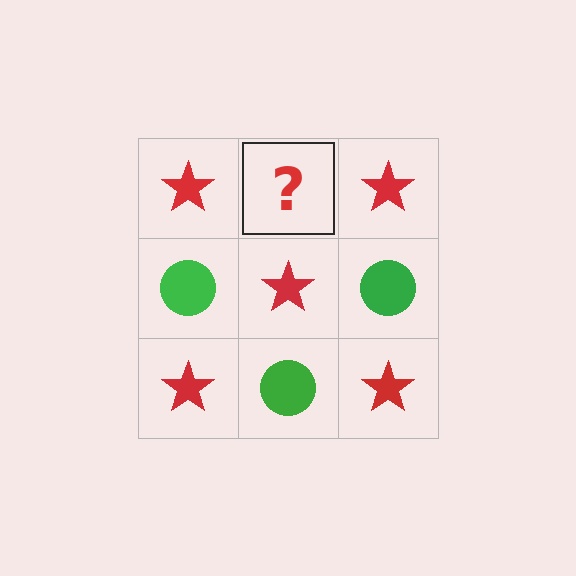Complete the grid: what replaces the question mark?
The question mark should be replaced with a green circle.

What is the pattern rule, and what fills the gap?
The rule is that it alternates red star and green circle in a checkerboard pattern. The gap should be filled with a green circle.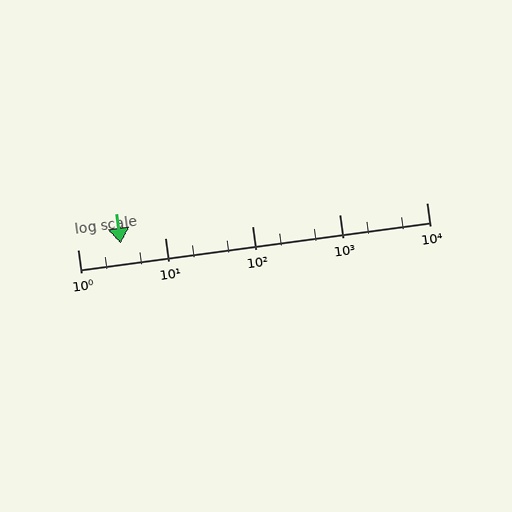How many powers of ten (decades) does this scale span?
The scale spans 4 decades, from 1 to 10000.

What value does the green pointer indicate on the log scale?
The pointer indicates approximately 3.1.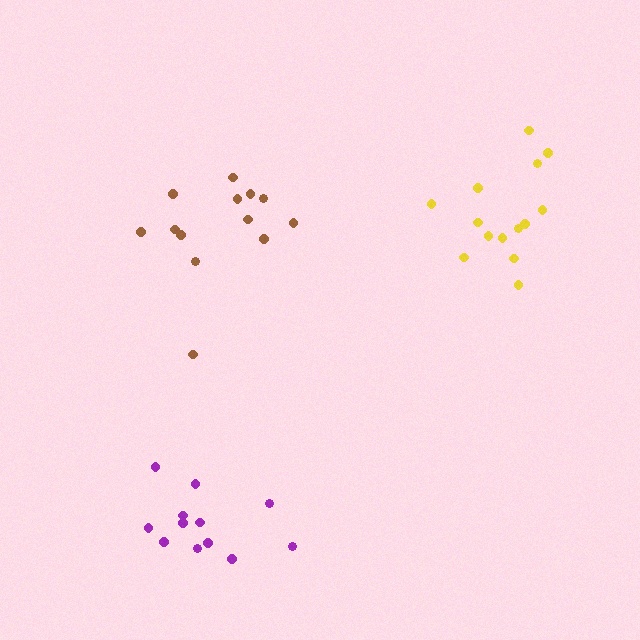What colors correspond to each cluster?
The clusters are colored: brown, yellow, purple.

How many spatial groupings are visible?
There are 3 spatial groupings.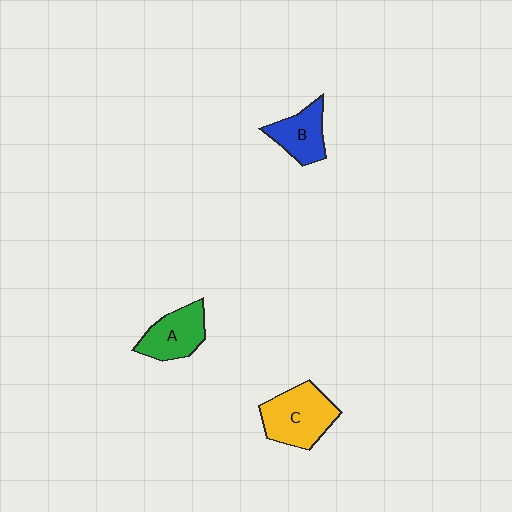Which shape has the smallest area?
Shape B (blue).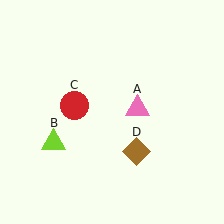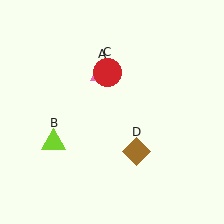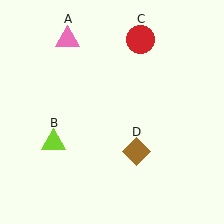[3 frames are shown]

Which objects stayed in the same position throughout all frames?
Lime triangle (object B) and brown diamond (object D) remained stationary.